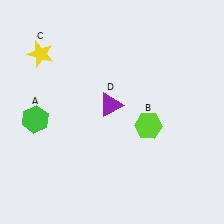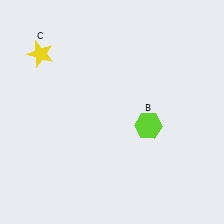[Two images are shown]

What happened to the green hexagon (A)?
The green hexagon (A) was removed in Image 2. It was in the bottom-left area of Image 1.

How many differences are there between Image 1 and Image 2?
There are 2 differences between the two images.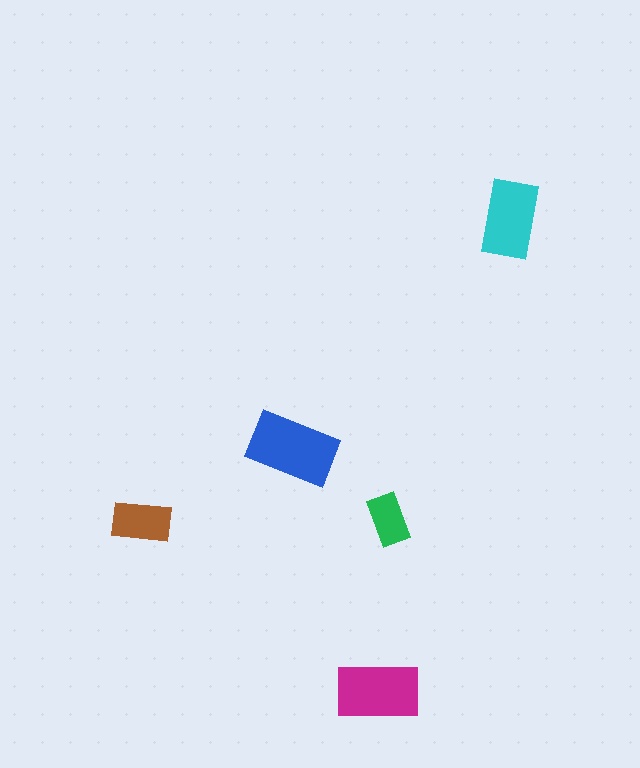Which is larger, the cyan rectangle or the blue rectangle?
The blue one.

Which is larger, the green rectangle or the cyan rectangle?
The cyan one.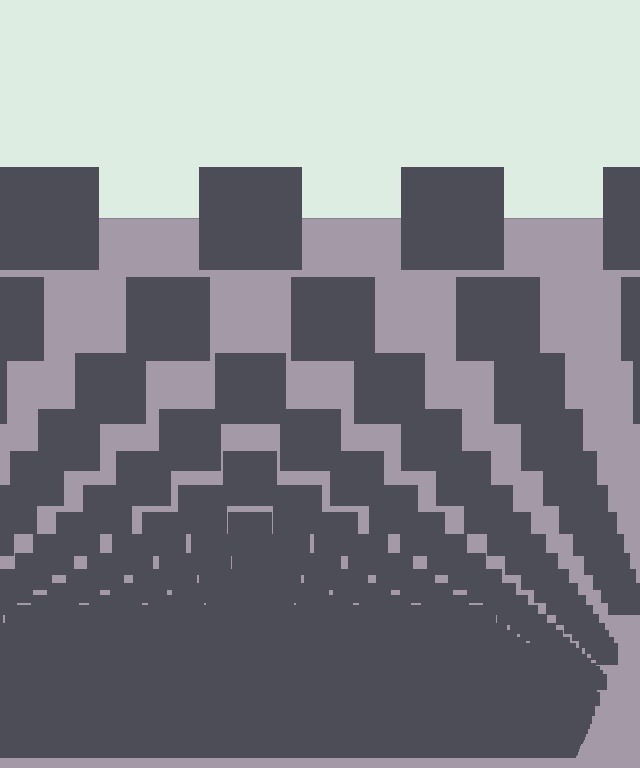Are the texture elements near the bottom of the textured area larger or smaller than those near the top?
Smaller. The gradient is inverted — elements near the bottom are smaller and denser.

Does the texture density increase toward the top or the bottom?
Density increases toward the bottom.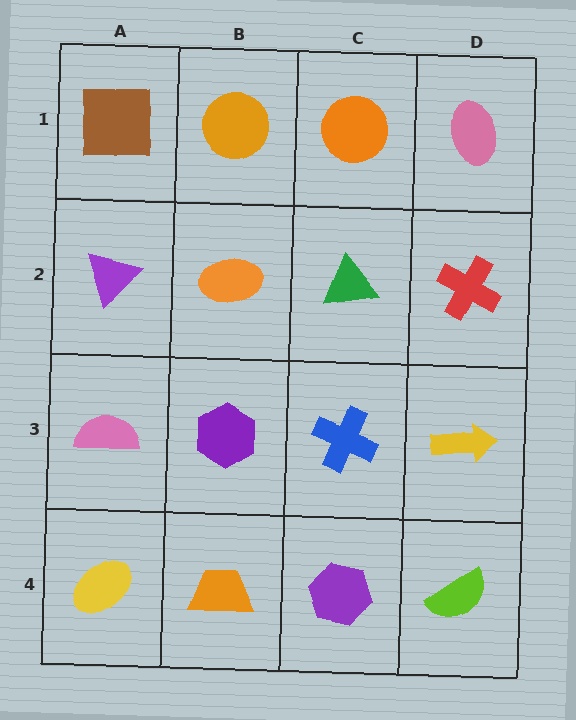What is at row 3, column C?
A blue cross.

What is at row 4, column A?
A yellow ellipse.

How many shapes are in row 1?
4 shapes.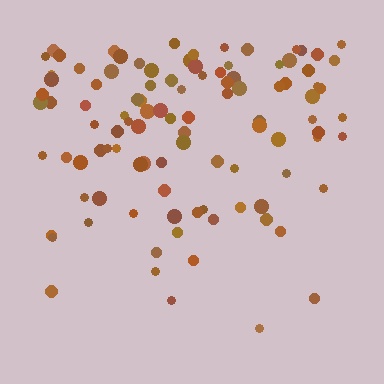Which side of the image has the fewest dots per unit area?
The bottom.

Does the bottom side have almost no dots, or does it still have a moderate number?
Still a moderate number, just noticeably fewer than the top.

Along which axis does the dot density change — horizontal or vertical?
Vertical.